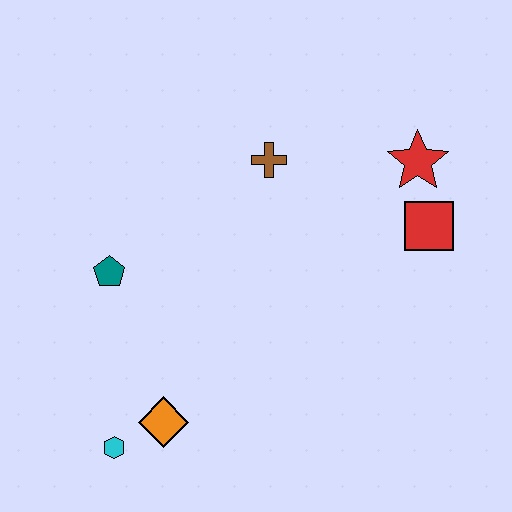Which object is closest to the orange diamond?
The cyan hexagon is closest to the orange diamond.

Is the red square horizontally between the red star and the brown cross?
No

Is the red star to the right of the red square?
No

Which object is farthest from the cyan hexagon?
The red star is farthest from the cyan hexagon.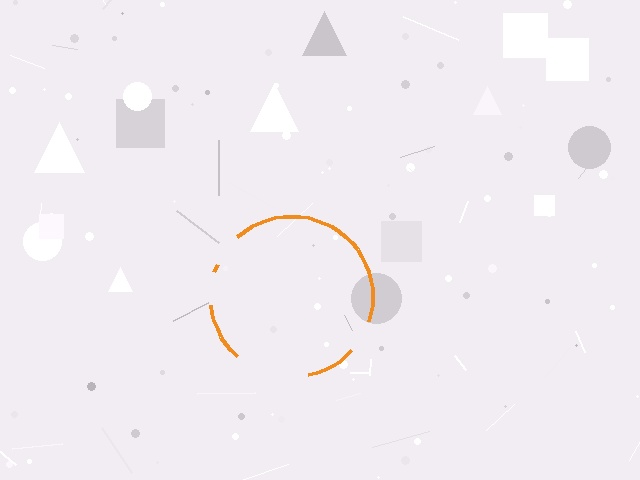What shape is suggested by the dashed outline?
The dashed outline suggests a circle.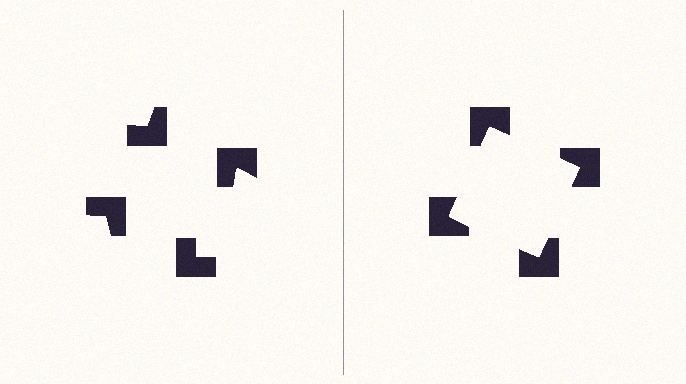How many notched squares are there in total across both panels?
8 — 4 on each side.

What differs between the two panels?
The notched squares are positioned identically on both sides; only the wedge orientations differ. On the right they align to a square; on the left they are misaligned.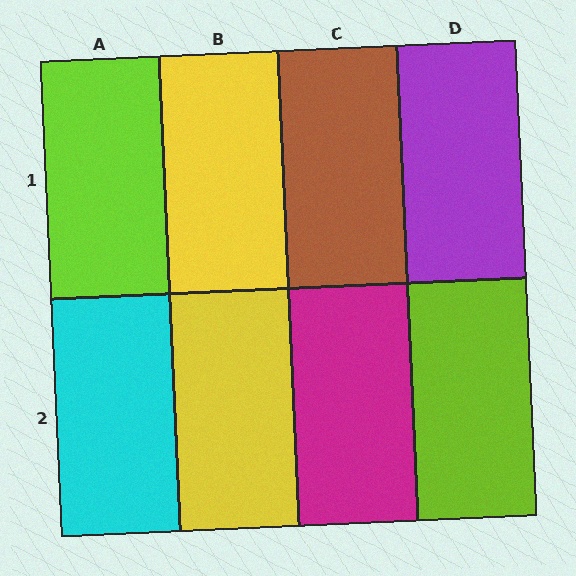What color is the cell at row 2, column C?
Magenta.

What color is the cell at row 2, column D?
Lime.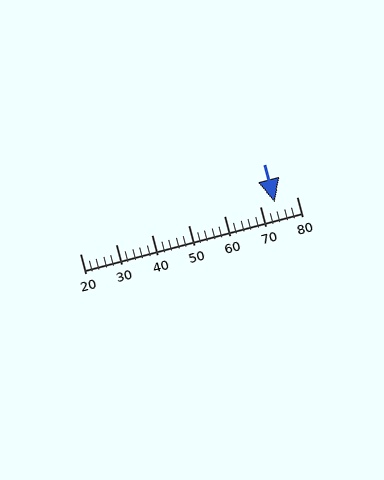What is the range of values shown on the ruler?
The ruler shows values from 20 to 80.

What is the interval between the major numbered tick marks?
The major tick marks are spaced 10 units apart.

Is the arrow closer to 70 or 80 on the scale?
The arrow is closer to 70.